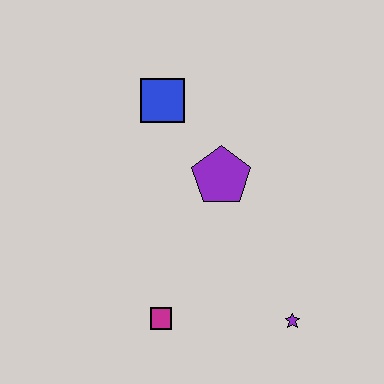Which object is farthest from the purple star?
The blue square is farthest from the purple star.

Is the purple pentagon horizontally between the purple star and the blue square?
Yes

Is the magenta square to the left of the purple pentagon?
Yes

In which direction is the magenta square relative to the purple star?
The magenta square is to the left of the purple star.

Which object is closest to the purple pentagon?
The blue square is closest to the purple pentagon.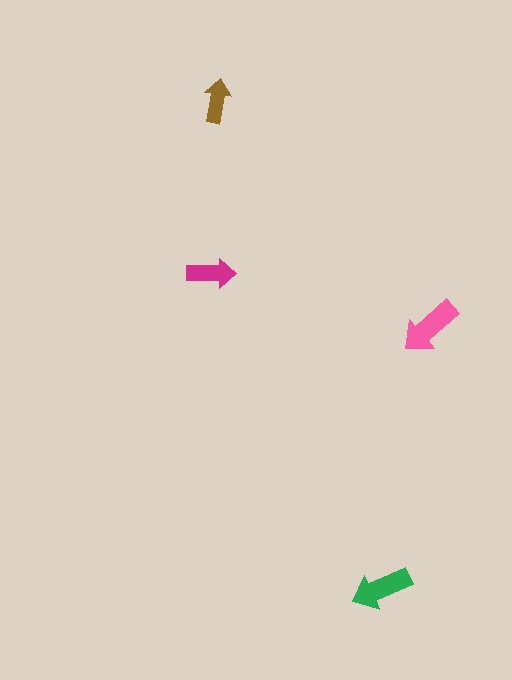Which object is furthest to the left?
The magenta arrow is leftmost.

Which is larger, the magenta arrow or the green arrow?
The green one.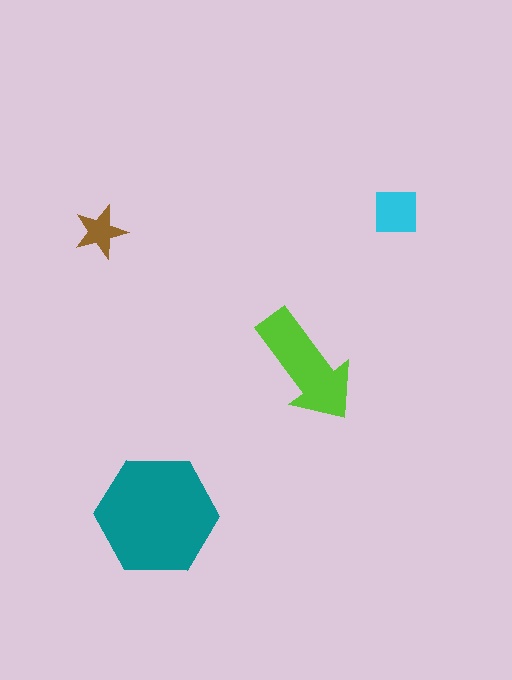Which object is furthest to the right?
The cyan square is rightmost.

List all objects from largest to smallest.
The teal hexagon, the lime arrow, the cyan square, the brown star.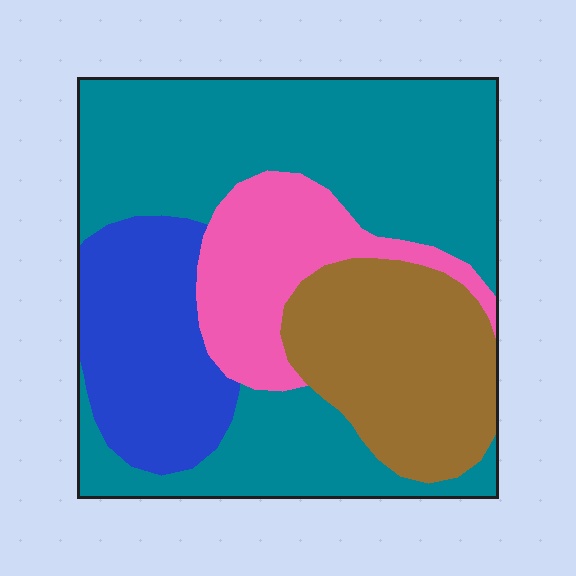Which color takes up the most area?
Teal, at roughly 50%.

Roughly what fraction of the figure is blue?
Blue takes up about one sixth (1/6) of the figure.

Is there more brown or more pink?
Brown.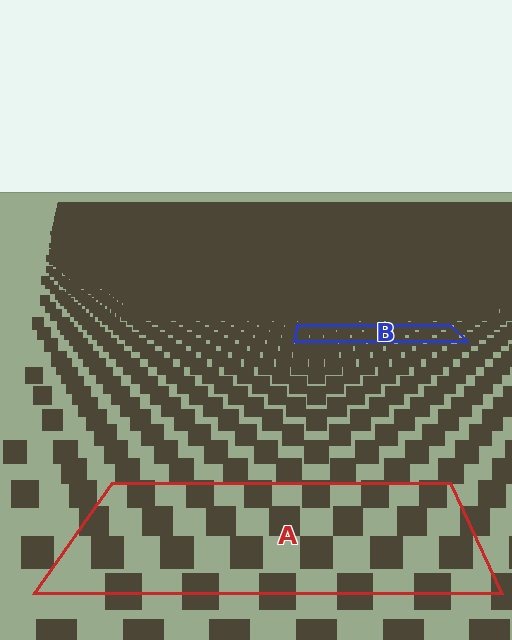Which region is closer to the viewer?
Region A is closer. The texture elements there are larger and more spread out.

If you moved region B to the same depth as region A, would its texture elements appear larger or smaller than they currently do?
They would appear larger. At a closer depth, the same texture elements are projected at a bigger on-screen size.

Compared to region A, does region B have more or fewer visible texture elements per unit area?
Region B has more texture elements per unit area — they are packed more densely because it is farther away.